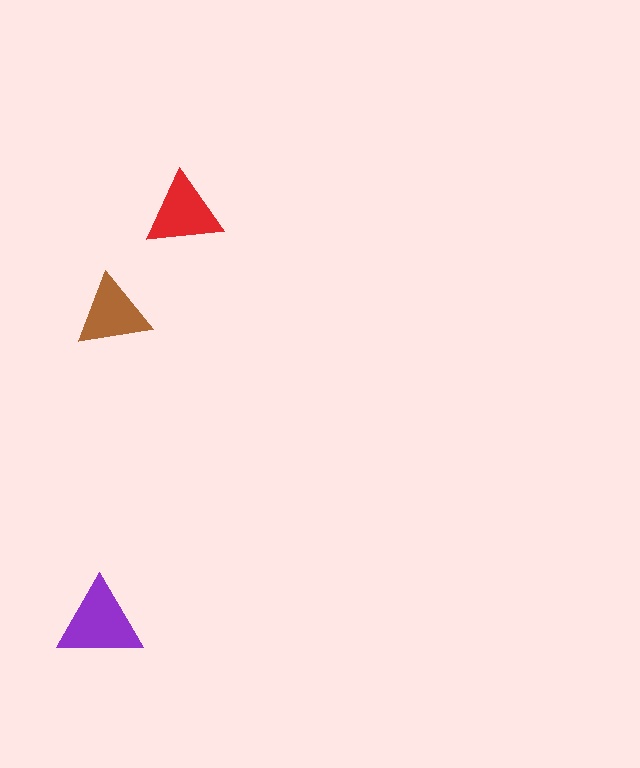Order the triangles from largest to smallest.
the purple one, the red one, the brown one.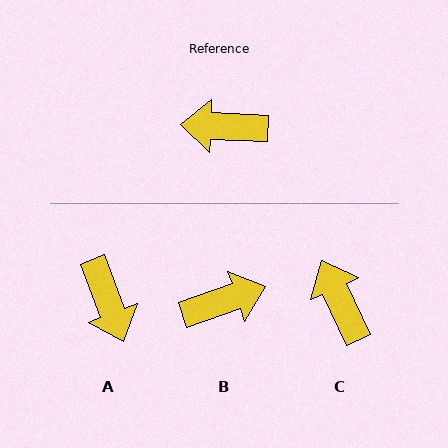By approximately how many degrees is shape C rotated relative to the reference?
Approximately 63 degrees clockwise.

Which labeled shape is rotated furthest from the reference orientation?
B, about 159 degrees away.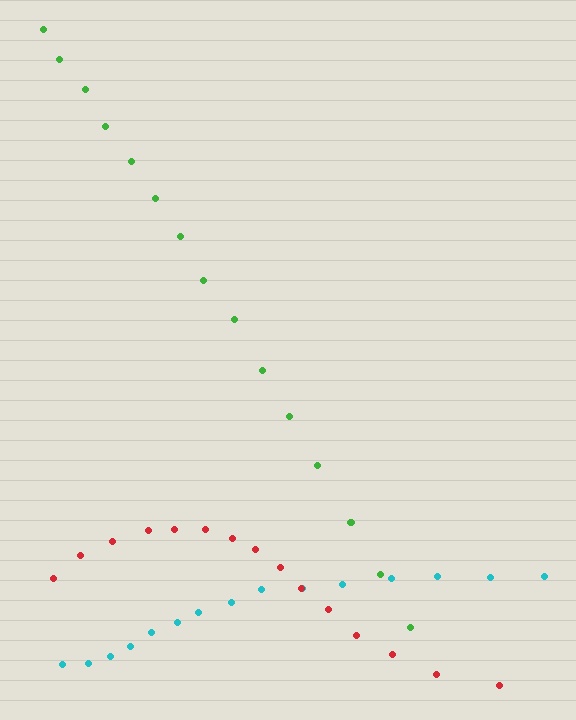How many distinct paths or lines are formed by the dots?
There are 3 distinct paths.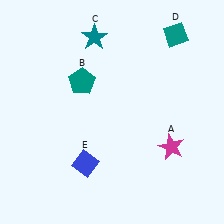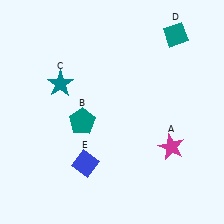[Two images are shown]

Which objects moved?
The objects that moved are: the teal pentagon (B), the teal star (C).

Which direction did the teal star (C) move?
The teal star (C) moved down.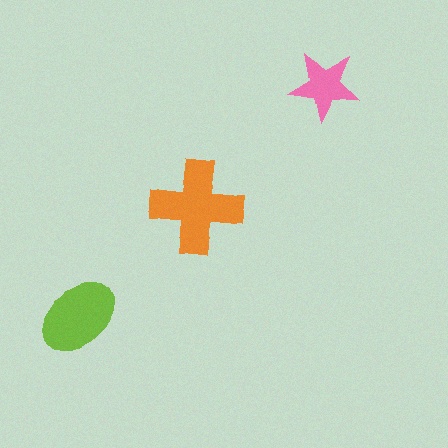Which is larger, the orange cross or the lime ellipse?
The orange cross.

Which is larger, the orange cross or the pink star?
The orange cross.